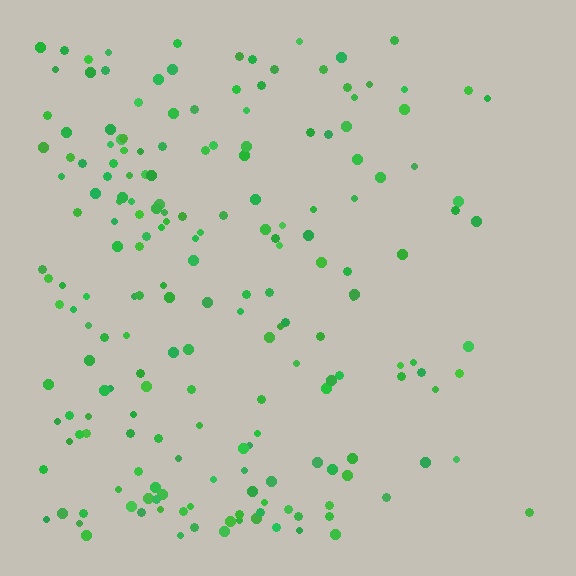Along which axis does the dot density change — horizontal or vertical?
Horizontal.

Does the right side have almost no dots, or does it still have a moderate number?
Still a moderate number, just noticeably fewer than the left.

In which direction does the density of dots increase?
From right to left, with the left side densest.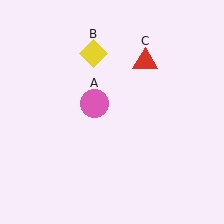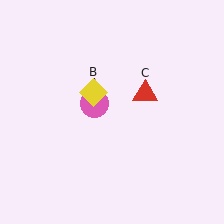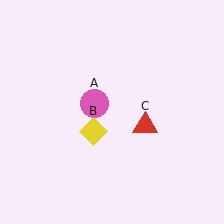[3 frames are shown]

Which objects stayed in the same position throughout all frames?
Pink circle (object A) remained stationary.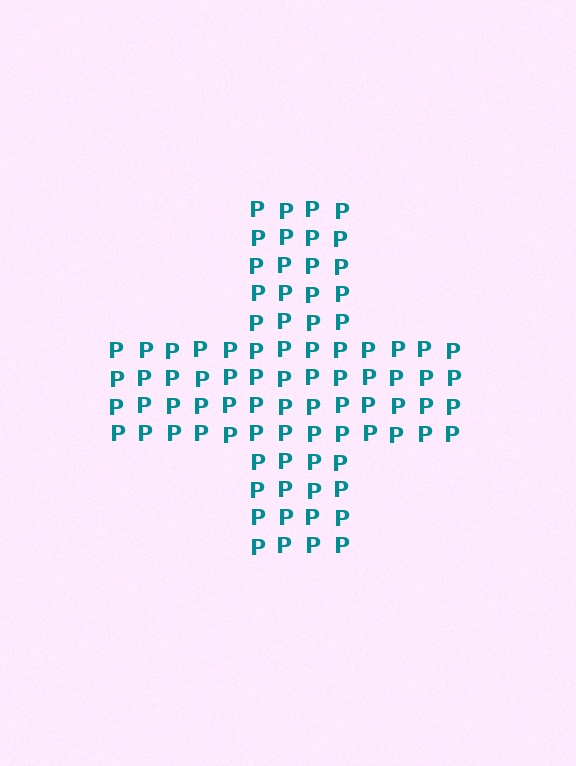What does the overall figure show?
The overall figure shows a cross.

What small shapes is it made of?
It is made of small letter P's.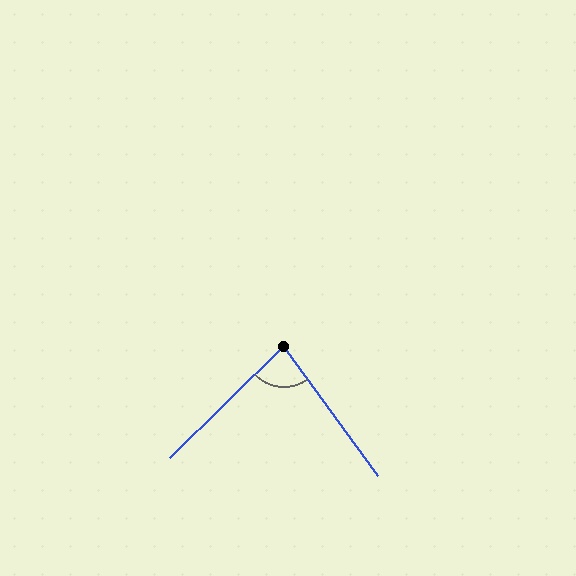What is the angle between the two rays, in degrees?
Approximately 82 degrees.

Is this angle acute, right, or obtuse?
It is acute.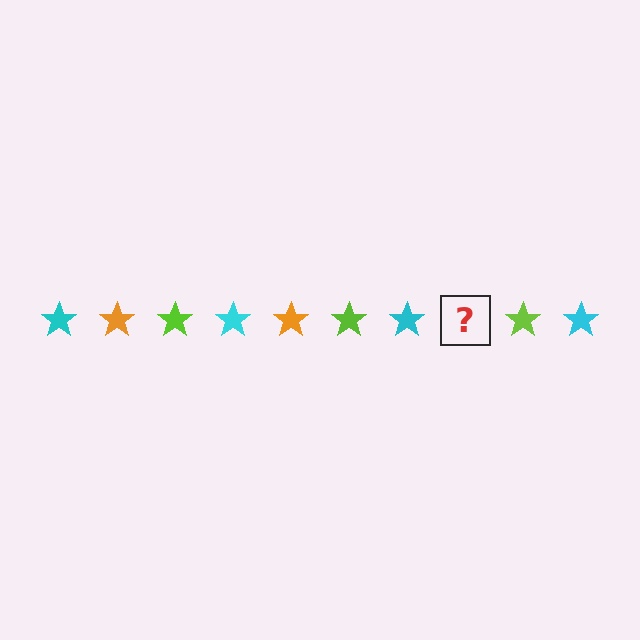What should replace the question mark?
The question mark should be replaced with an orange star.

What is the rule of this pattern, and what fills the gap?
The rule is that the pattern cycles through cyan, orange, lime stars. The gap should be filled with an orange star.